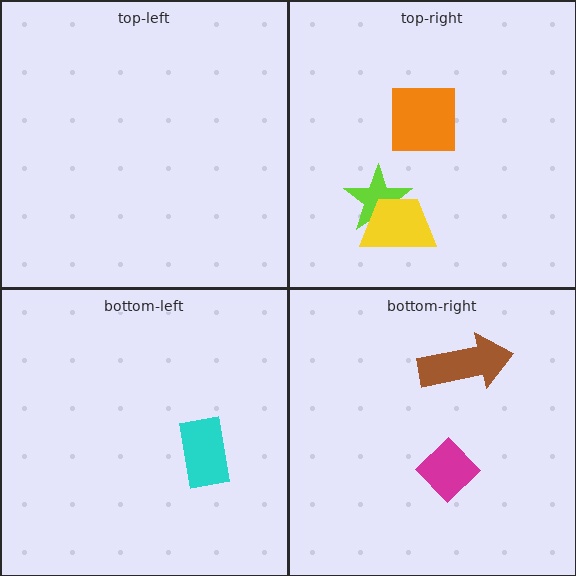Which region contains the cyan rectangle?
The bottom-left region.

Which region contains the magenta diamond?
The bottom-right region.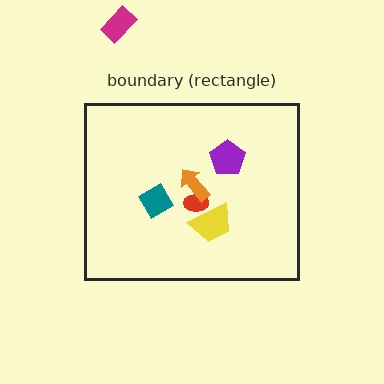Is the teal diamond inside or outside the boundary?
Inside.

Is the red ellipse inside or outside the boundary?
Inside.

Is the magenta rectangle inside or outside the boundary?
Outside.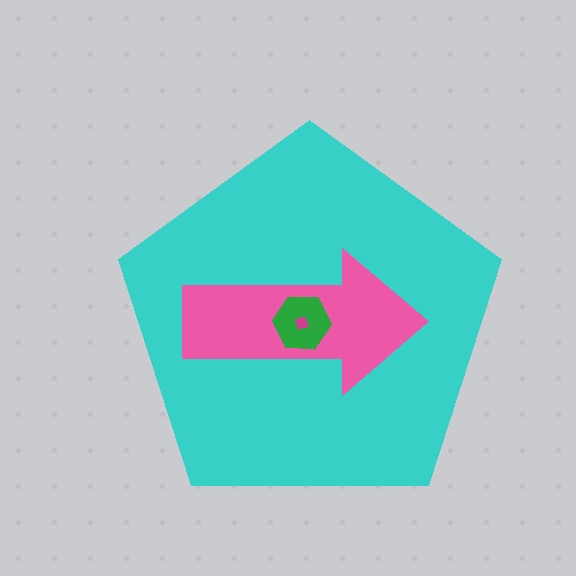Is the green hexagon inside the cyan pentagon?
Yes.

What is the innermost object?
The magenta diamond.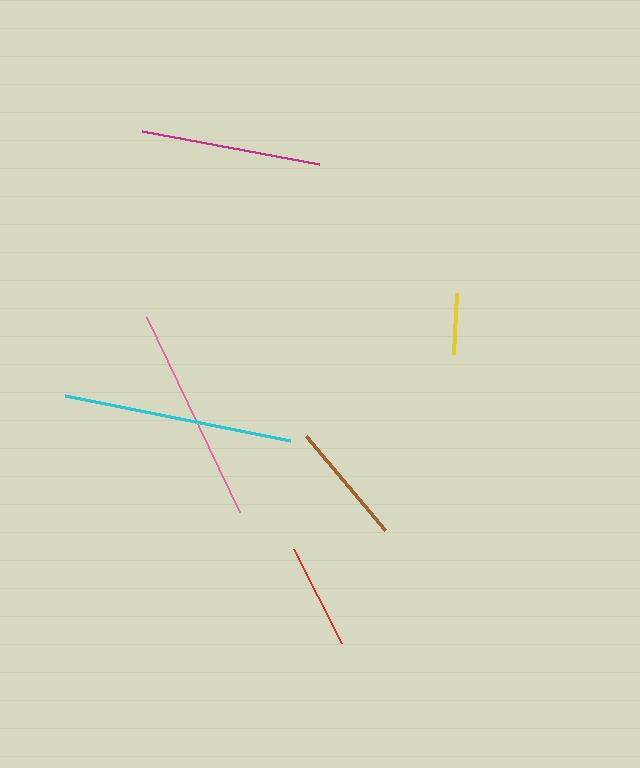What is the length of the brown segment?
The brown segment is approximately 123 pixels long.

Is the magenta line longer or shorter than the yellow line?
The magenta line is longer than the yellow line.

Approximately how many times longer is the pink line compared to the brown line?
The pink line is approximately 1.8 times the length of the brown line.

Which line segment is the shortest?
The yellow line is the shortest at approximately 61 pixels.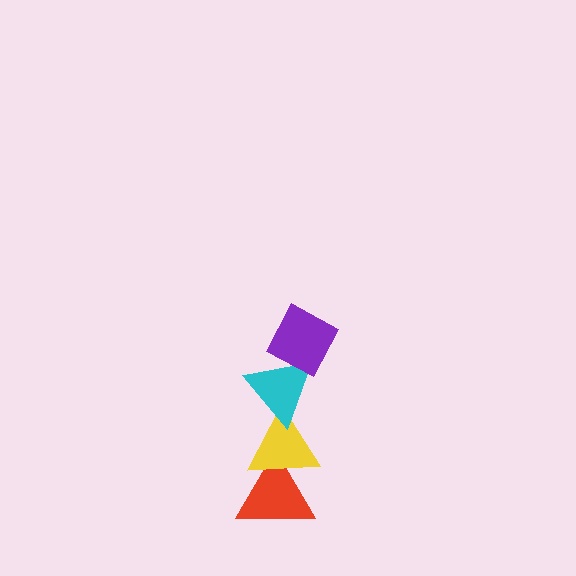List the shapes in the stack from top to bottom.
From top to bottom: the purple diamond, the cyan triangle, the yellow triangle, the red triangle.